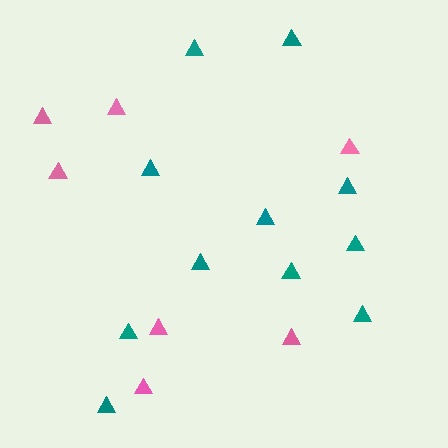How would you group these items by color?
There are 2 groups: one group of pink triangles (7) and one group of teal triangles (11).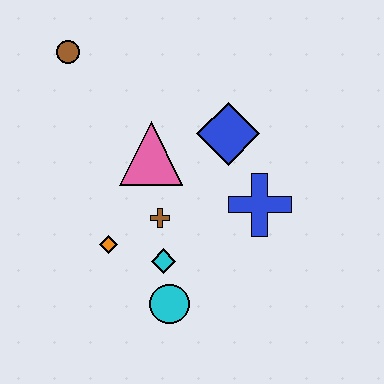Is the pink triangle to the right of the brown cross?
No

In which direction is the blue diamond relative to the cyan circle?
The blue diamond is above the cyan circle.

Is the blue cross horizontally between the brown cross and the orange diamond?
No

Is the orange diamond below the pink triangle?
Yes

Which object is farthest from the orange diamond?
The brown circle is farthest from the orange diamond.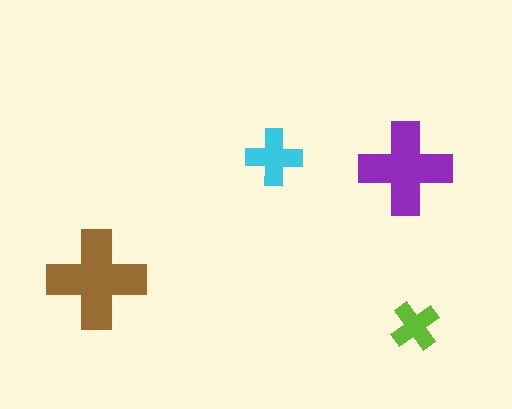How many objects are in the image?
There are 4 objects in the image.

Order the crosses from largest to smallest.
the brown one, the purple one, the cyan one, the lime one.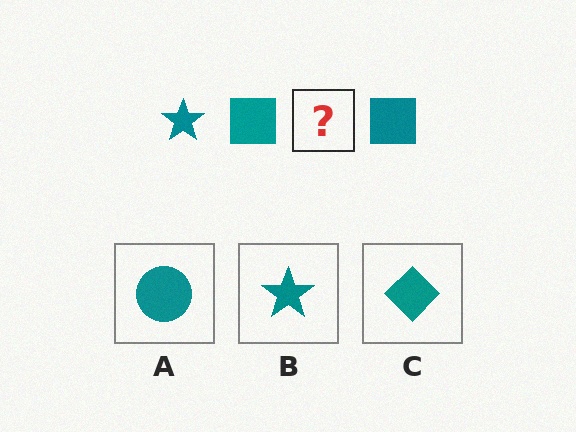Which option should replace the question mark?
Option B.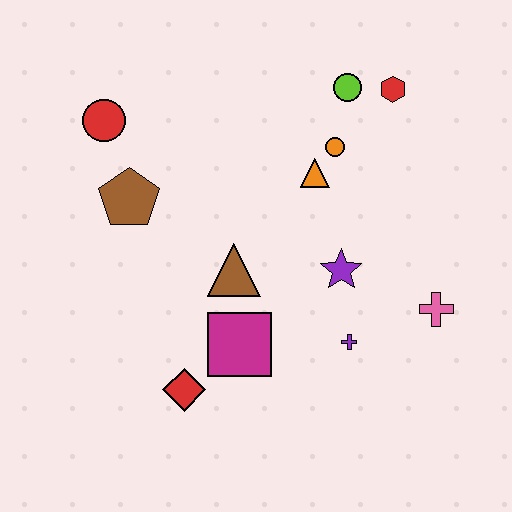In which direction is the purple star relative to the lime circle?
The purple star is below the lime circle.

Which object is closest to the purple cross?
The purple star is closest to the purple cross.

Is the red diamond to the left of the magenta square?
Yes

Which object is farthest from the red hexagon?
The red diamond is farthest from the red hexagon.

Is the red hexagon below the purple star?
No